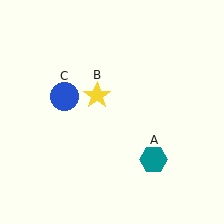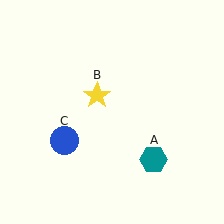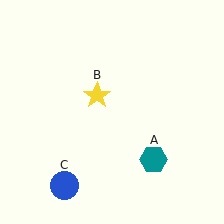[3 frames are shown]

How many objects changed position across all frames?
1 object changed position: blue circle (object C).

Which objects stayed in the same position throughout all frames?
Teal hexagon (object A) and yellow star (object B) remained stationary.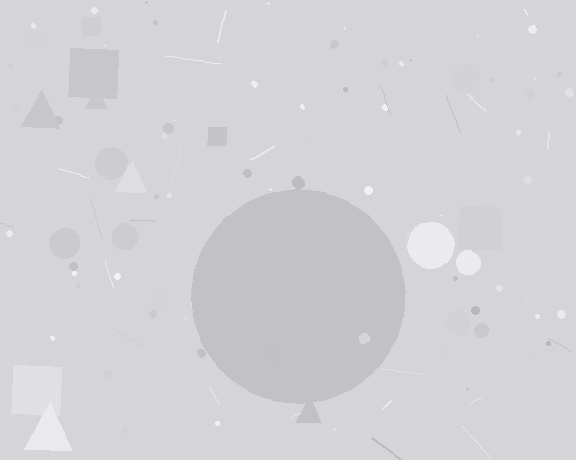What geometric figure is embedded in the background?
A circle is embedded in the background.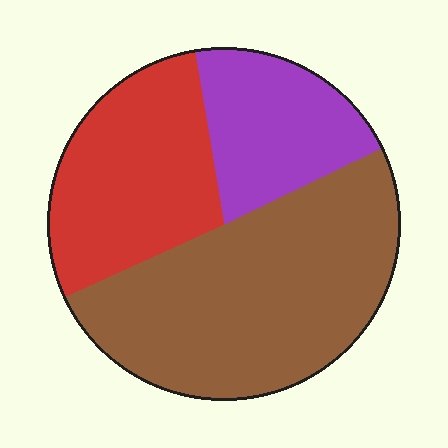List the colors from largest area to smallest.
From largest to smallest: brown, red, purple.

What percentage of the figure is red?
Red covers around 30% of the figure.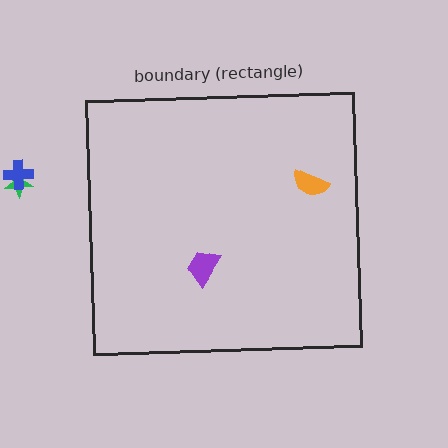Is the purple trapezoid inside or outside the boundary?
Inside.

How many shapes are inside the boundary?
2 inside, 2 outside.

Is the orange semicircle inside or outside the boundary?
Inside.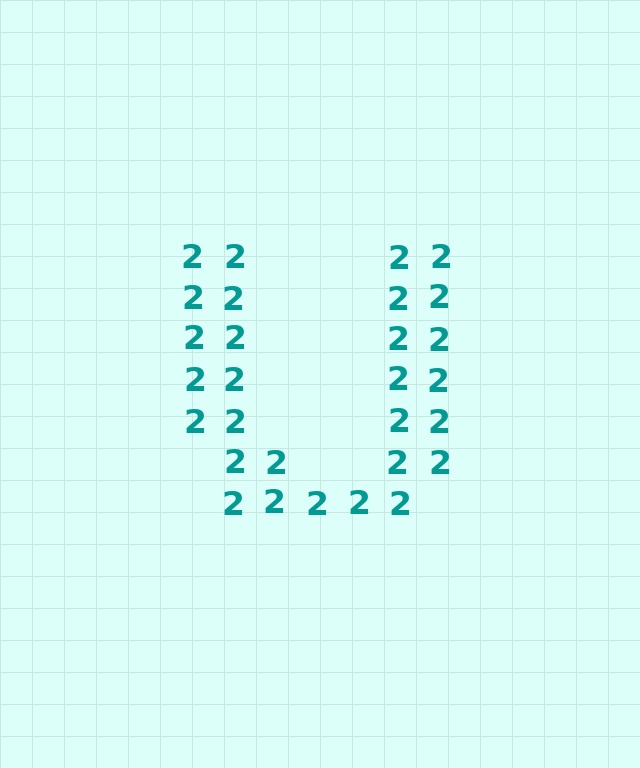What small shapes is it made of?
It is made of small digit 2's.